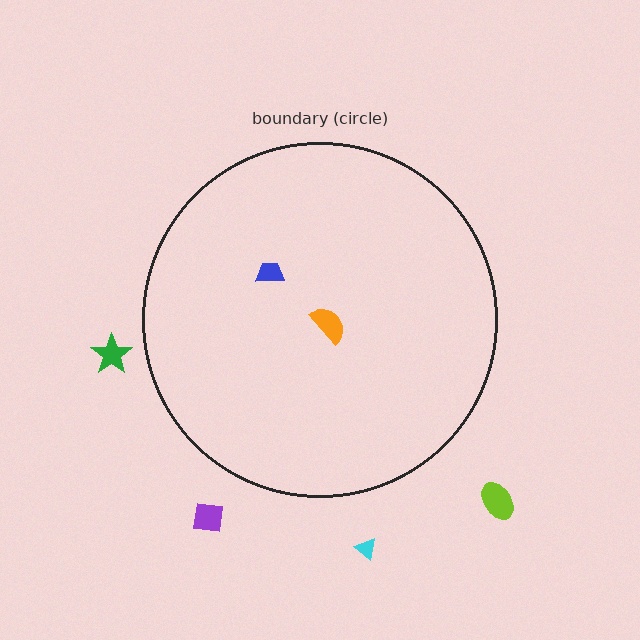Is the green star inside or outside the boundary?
Outside.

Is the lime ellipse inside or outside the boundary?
Outside.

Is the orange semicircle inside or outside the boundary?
Inside.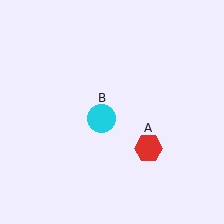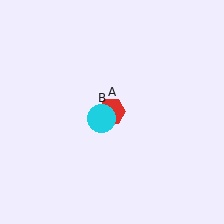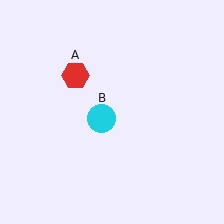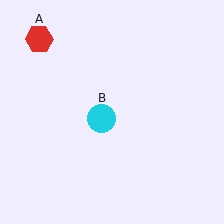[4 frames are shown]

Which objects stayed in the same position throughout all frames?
Cyan circle (object B) remained stationary.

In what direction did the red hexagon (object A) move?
The red hexagon (object A) moved up and to the left.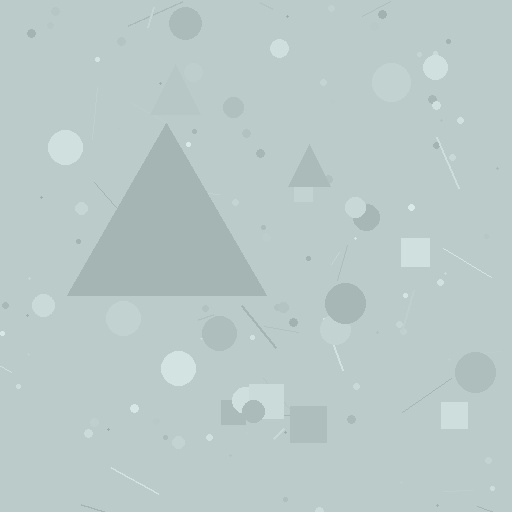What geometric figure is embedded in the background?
A triangle is embedded in the background.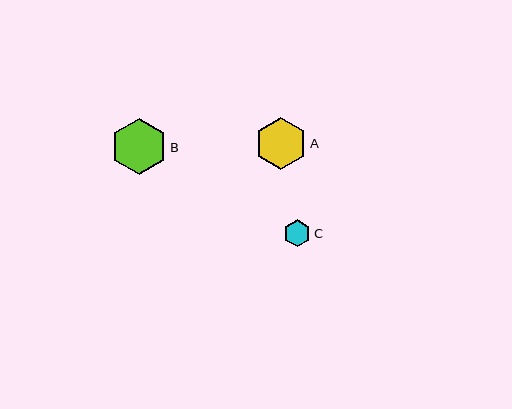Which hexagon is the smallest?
Hexagon C is the smallest with a size of approximately 27 pixels.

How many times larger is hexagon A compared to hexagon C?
Hexagon A is approximately 1.9 times the size of hexagon C.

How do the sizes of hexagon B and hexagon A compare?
Hexagon B and hexagon A are approximately the same size.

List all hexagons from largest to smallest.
From largest to smallest: B, A, C.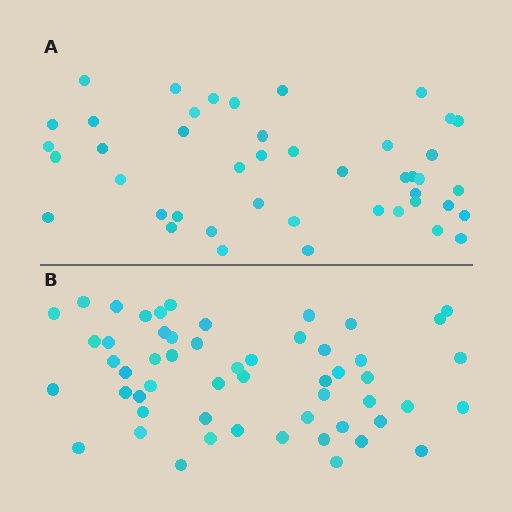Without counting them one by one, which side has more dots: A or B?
Region B (the bottom region) has more dots.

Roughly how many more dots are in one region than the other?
Region B has roughly 10 or so more dots than region A.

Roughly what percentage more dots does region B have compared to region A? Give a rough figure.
About 25% more.